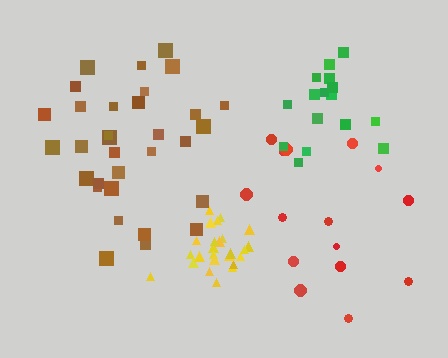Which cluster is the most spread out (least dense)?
Red.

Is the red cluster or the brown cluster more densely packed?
Brown.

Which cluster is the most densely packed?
Yellow.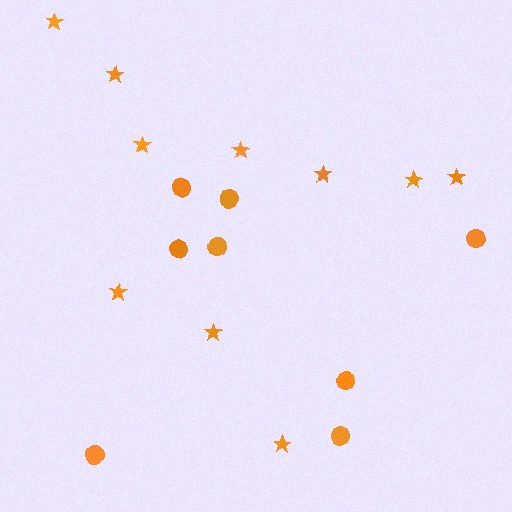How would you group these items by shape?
There are 2 groups: one group of stars (10) and one group of circles (8).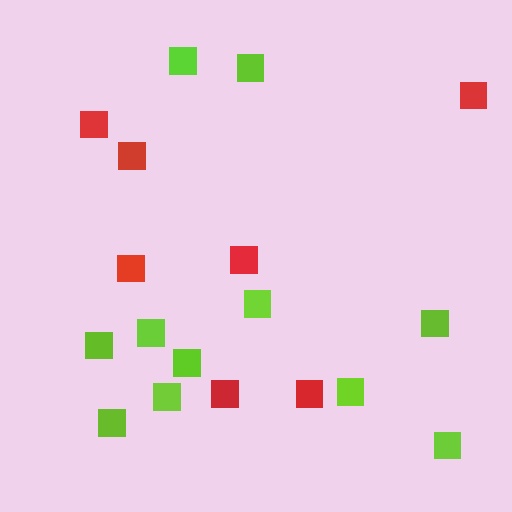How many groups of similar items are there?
There are 2 groups: one group of red squares (7) and one group of lime squares (11).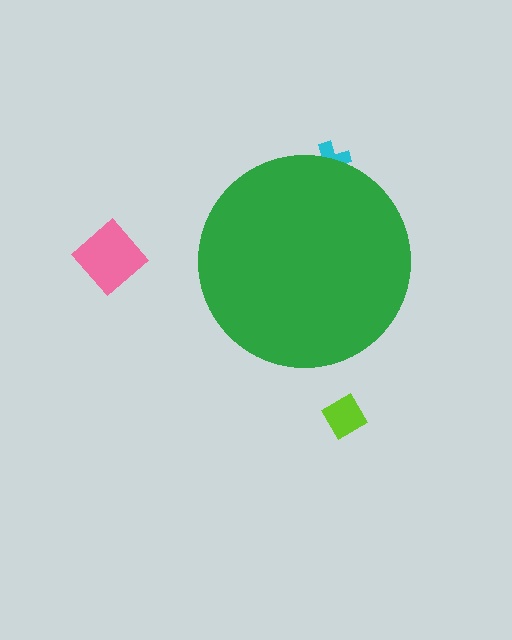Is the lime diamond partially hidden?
No, the lime diamond is fully visible.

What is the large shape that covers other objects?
A green circle.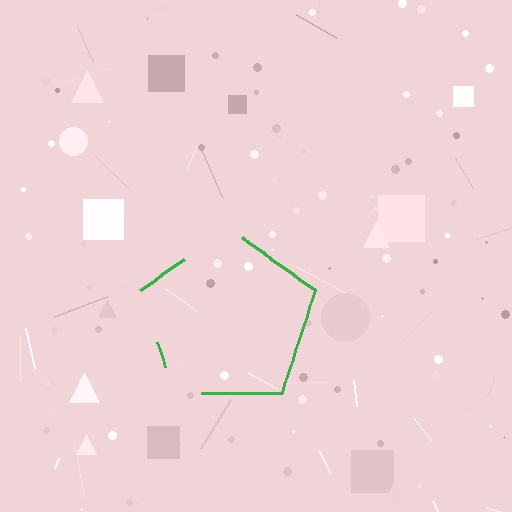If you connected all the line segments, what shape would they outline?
They would outline a pentagon.